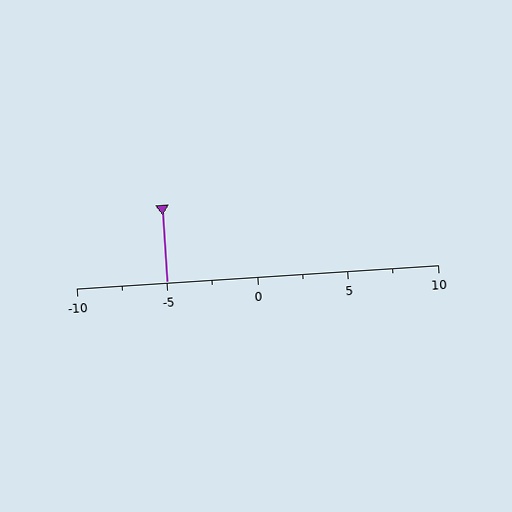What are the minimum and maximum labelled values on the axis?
The axis runs from -10 to 10.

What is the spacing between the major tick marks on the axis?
The major ticks are spaced 5 apart.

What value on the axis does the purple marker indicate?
The marker indicates approximately -5.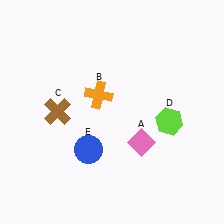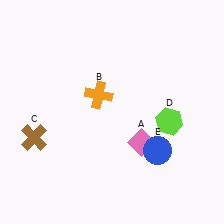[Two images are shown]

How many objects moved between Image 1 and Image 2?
2 objects moved between the two images.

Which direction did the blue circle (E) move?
The blue circle (E) moved right.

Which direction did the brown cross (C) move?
The brown cross (C) moved down.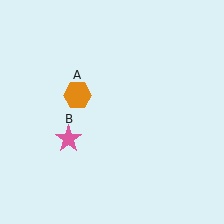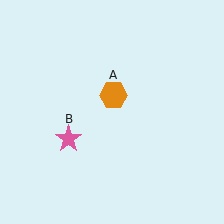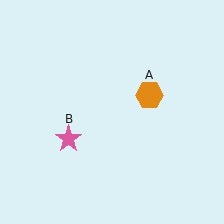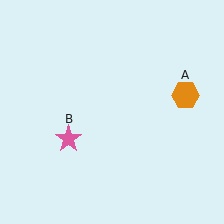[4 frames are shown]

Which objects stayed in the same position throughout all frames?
Pink star (object B) remained stationary.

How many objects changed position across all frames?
1 object changed position: orange hexagon (object A).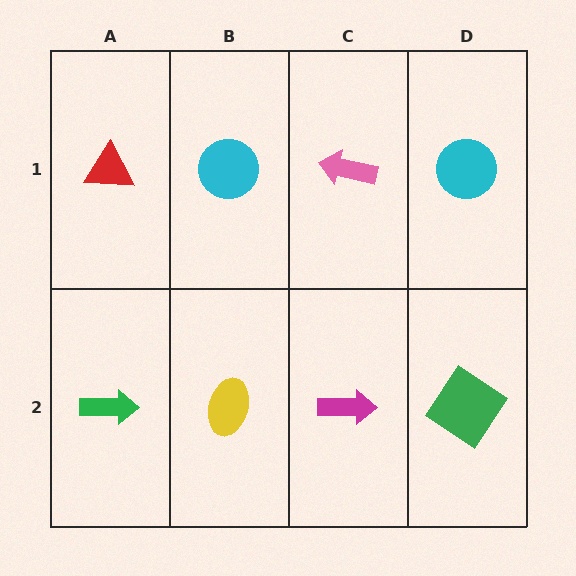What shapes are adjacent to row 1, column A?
A green arrow (row 2, column A), a cyan circle (row 1, column B).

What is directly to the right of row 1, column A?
A cyan circle.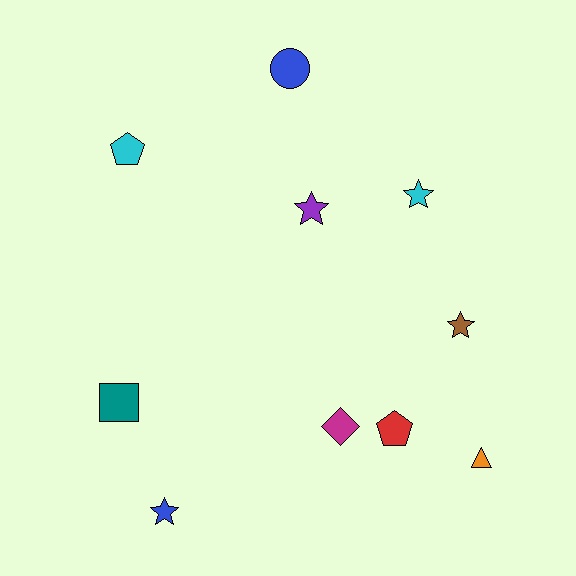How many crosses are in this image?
There are no crosses.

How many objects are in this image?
There are 10 objects.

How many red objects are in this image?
There is 1 red object.